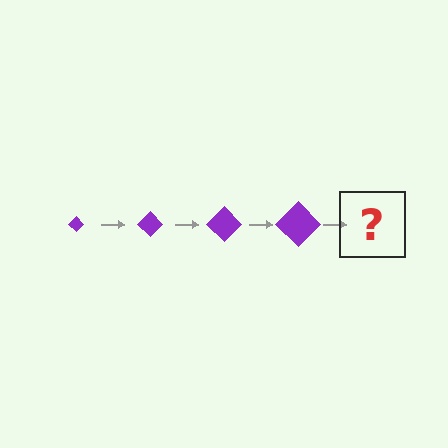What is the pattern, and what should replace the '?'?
The pattern is that the diamond gets progressively larger each step. The '?' should be a purple diamond, larger than the previous one.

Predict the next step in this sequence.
The next step is a purple diamond, larger than the previous one.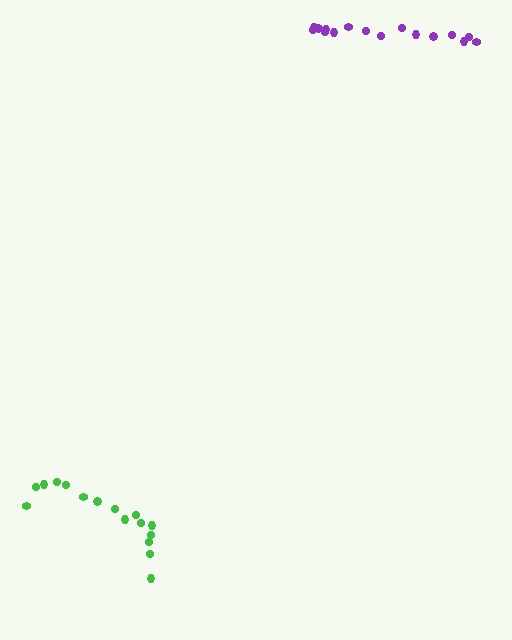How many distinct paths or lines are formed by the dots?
There are 2 distinct paths.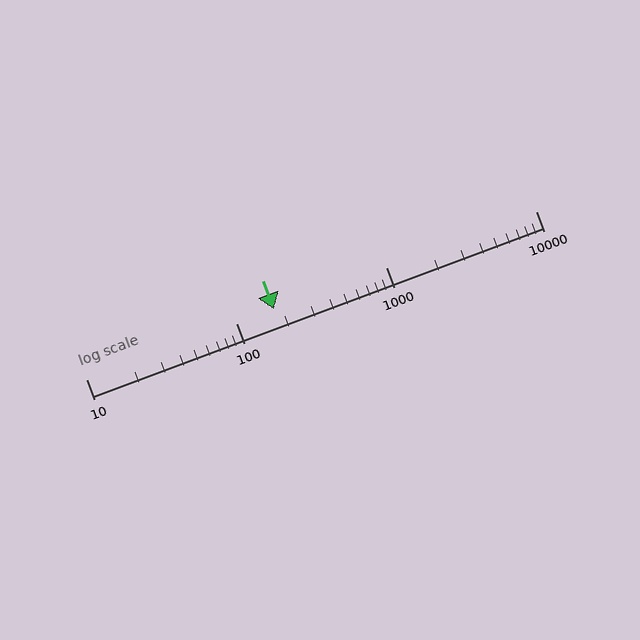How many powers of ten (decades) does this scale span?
The scale spans 3 decades, from 10 to 10000.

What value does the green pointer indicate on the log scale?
The pointer indicates approximately 180.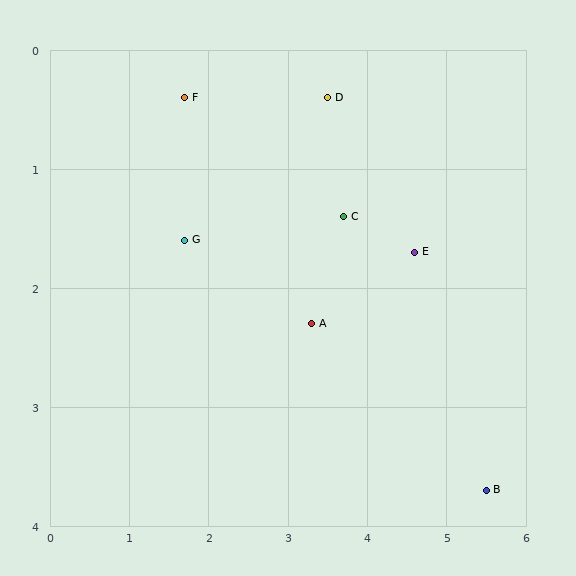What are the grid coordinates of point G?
Point G is at approximately (1.7, 1.6).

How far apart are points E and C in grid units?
Points E and C are about 0.9 grid units apart.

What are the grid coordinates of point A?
Point A is at approximately (3.3, 2.3).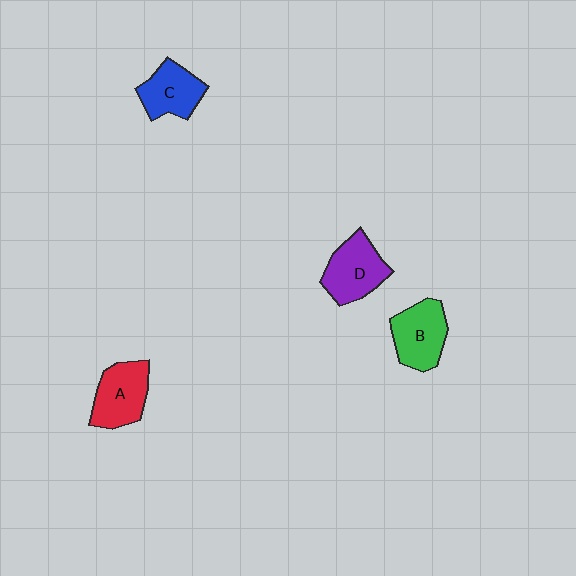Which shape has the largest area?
Shape D (purple).